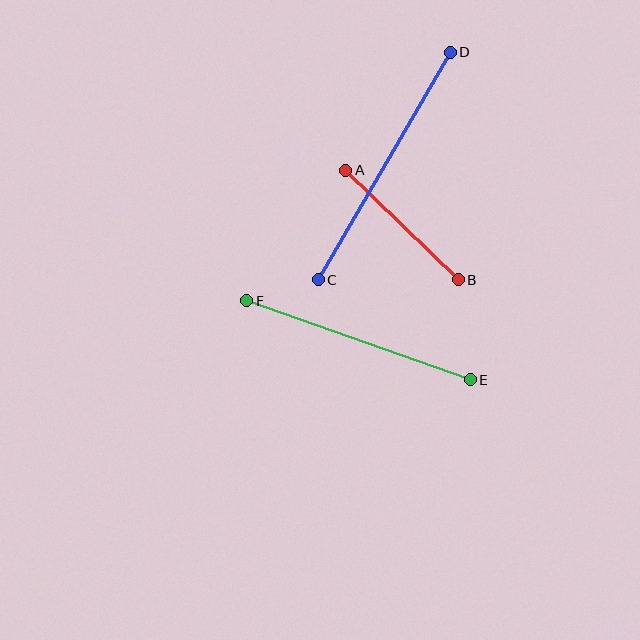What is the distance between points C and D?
The distance is approximately 263 pixels.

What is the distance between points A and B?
The distance is approximately 157 pixels.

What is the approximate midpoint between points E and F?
The midpoint is at approximately (359, 340) pixels.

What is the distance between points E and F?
The distance is approximately 237 pixels.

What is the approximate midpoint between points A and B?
The midpoint is at approximately (402, 225) pixels.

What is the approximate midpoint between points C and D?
The midpoint is at approximately (384, 166) pixels.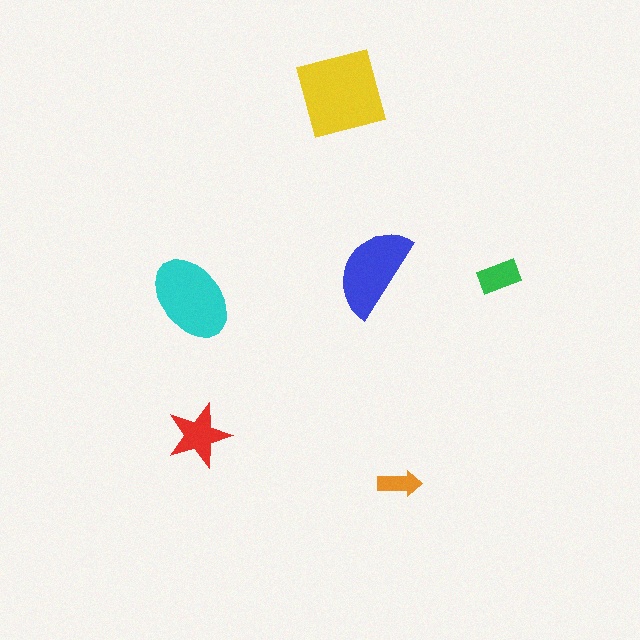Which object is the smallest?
The orange arrow.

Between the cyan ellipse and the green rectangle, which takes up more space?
The cyan ellipse.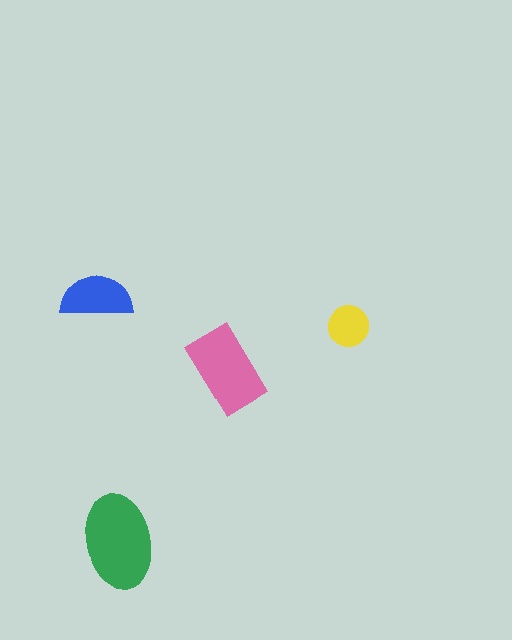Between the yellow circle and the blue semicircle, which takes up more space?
The blue semicircle.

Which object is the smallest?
The yellow circle.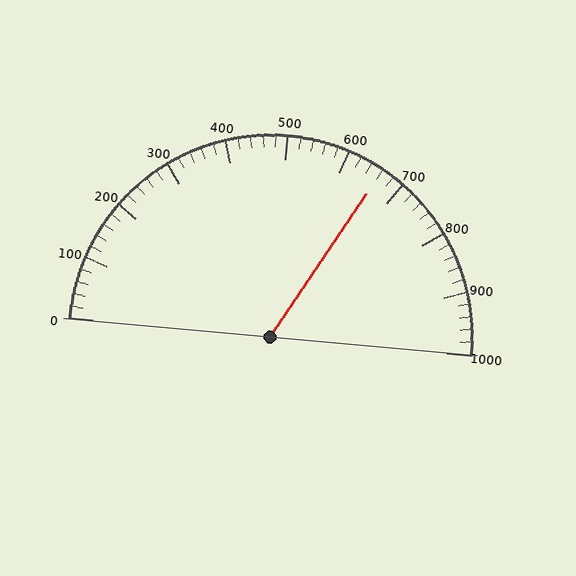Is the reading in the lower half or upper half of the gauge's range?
The reading is in the upper half of the range (0 to 1000).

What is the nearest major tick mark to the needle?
The nearest major tick mark is 700.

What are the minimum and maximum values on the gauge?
The gauge ranges from 0 to 1000.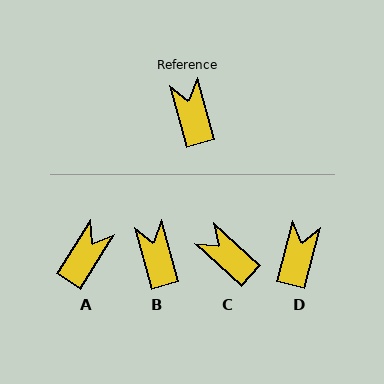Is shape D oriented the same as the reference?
No, it is off by about 30 degrees.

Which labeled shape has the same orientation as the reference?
B.